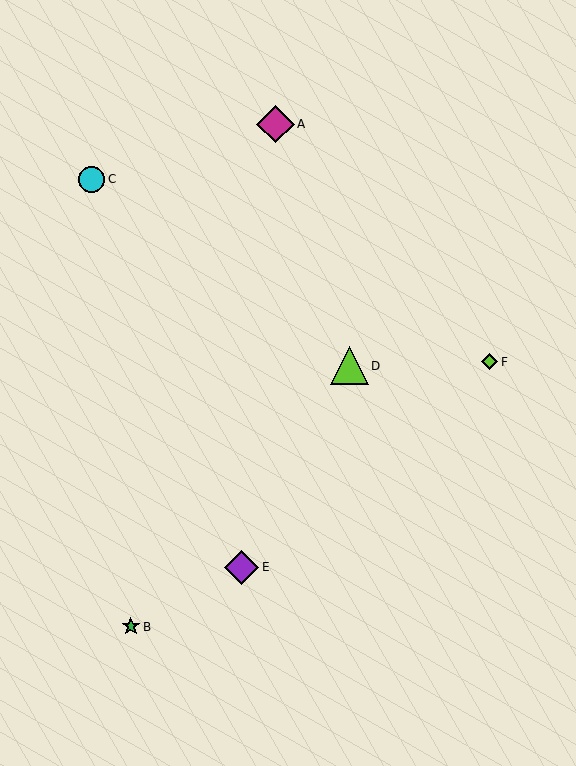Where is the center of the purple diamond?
The center of the purple diamond is at (242, 567).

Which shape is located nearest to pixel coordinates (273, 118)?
The magenta diamond (labeled A) at (276, 124) is nearest to that location.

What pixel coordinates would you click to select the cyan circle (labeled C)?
Click at (91, 179) to select the cyan circle C.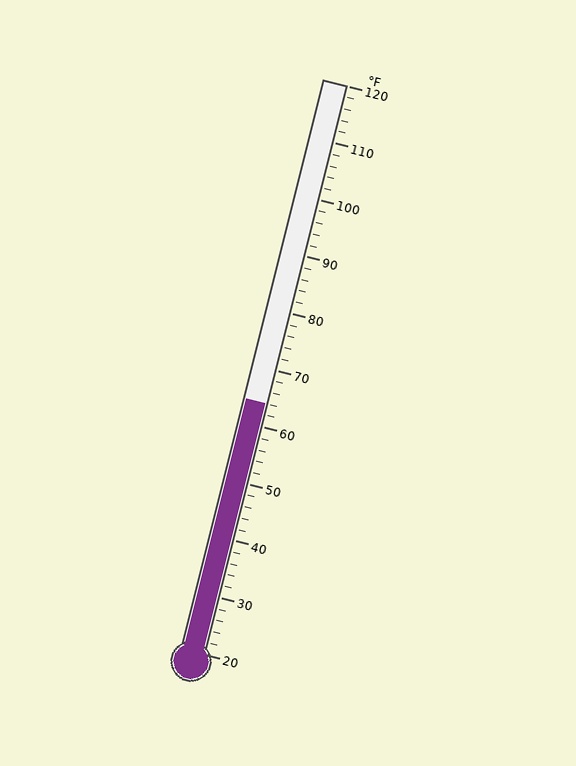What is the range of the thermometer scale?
The thermometer scale ranges from 20°F to 120°F.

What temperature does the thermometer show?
The thermometer shows approximately 64°F.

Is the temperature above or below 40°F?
The temperature is above 40°F.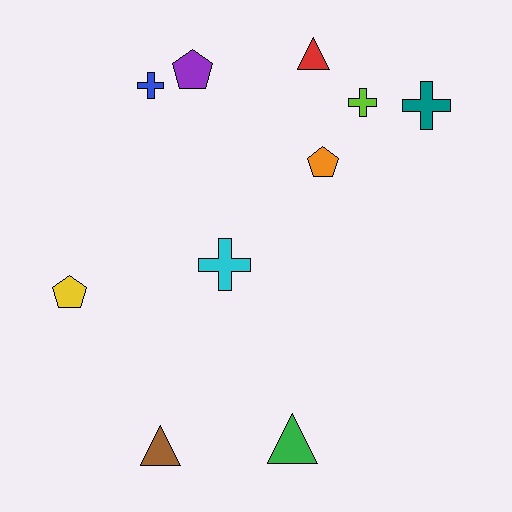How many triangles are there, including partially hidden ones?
There are 3 triangles.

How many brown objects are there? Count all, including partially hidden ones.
There is 1 brown object.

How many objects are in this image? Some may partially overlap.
There are 10 objects.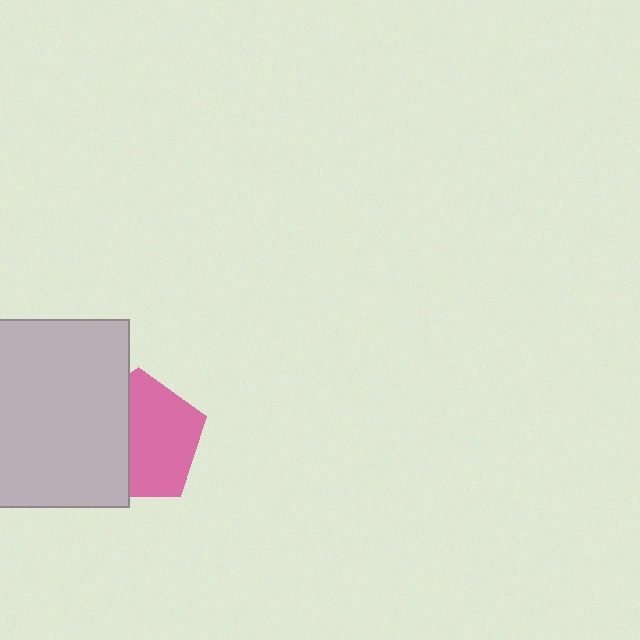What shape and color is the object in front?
The object in front is a light gray rectangle.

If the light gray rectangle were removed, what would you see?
You would see the complete pink pentagon.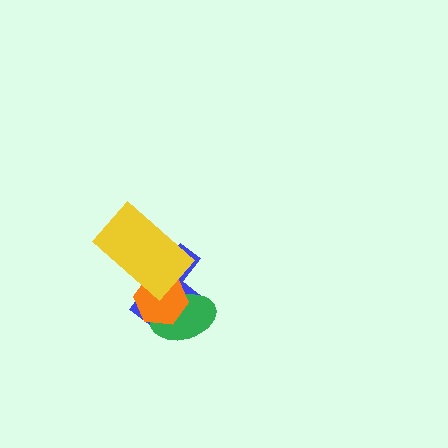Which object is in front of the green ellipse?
The orange hexagon is in front of the green ellipse.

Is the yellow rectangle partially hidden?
No, no other shape covers it.